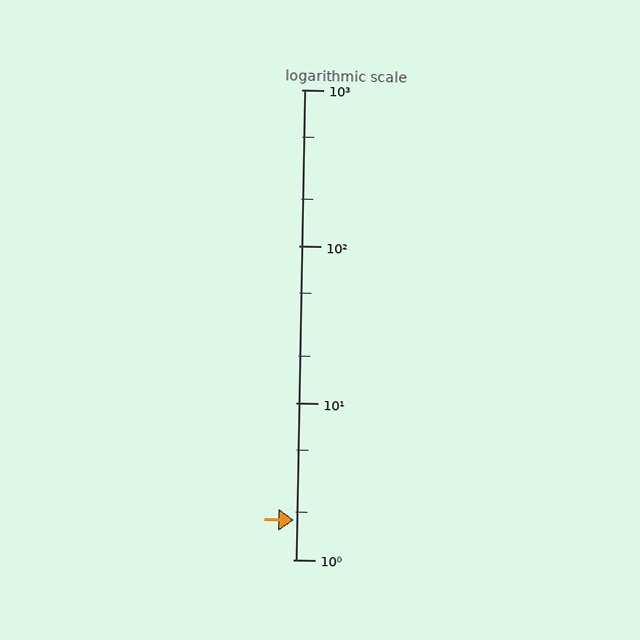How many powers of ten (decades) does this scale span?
The scale spans 3 decades, from 1 to 1000.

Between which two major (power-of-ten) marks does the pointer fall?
The pointer is between 1 and 10.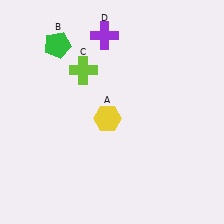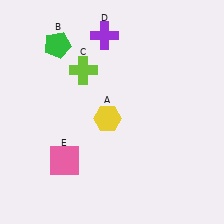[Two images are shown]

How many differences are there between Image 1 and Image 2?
There is 1 difference between the two images.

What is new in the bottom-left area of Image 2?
A pink square (E) was added in the bottom-left area of Image 2.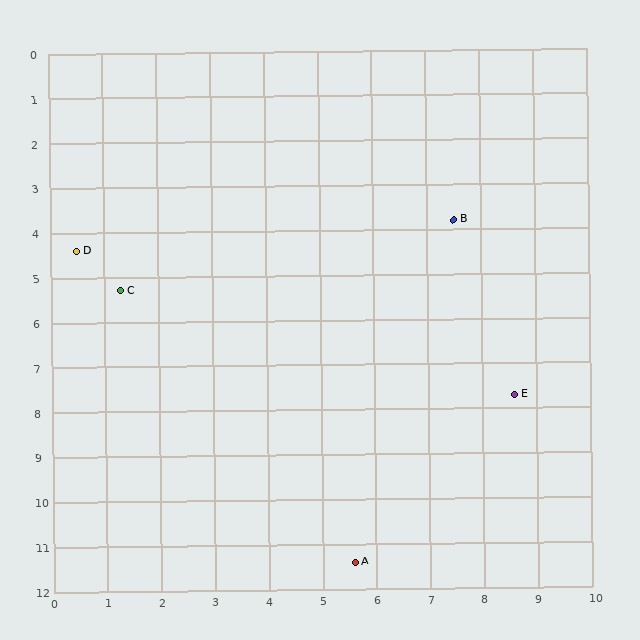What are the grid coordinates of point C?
Point C is at approximately (1.3, 5.3).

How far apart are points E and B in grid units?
Points E and B are about 4.1 grid units apart.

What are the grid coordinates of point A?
Point A is at approximately (5.6, 11.4).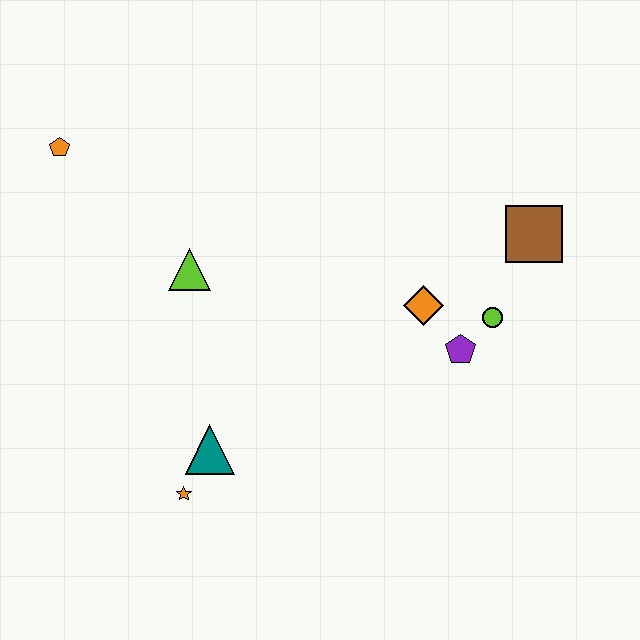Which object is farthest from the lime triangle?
The brown square is farthest from the lime triangle.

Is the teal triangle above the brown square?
No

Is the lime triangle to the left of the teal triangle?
Yes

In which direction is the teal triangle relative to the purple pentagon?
The teal triangle is to the left of the purple pentagon.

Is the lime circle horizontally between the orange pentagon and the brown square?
Yes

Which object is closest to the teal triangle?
The orange star is closest to the teal triangle.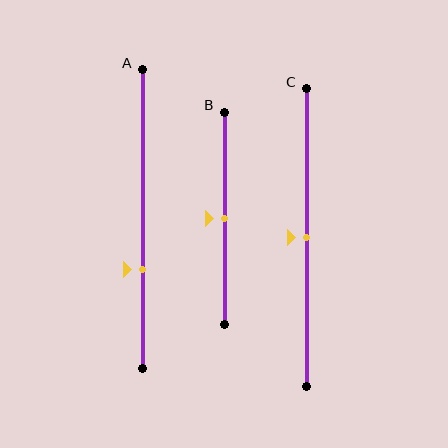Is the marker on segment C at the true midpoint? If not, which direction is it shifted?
Yes, the marker on segment C is at the true midpoint.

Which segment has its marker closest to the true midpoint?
Segment B has its marker closest to the true midpoint.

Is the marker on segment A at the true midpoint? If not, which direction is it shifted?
No, the marker on segment A is shifted downward by about 17% of the segment length.